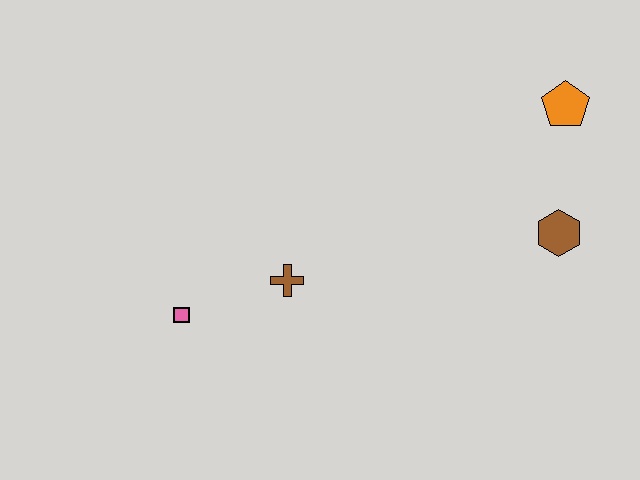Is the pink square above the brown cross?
No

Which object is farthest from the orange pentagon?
The pink square is farthest from the orange pentagon.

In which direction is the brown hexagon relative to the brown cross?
The brown hexagon is to the right of the brown cross.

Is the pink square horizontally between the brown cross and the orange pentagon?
No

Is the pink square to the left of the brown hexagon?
Yes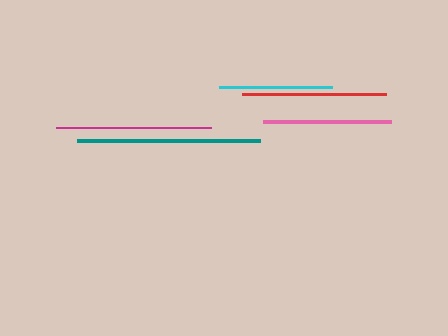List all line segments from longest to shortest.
From longest to shortest: teal, magenta, red, pink, cyan.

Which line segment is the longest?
The teal line is the longest at approximately 183 pixels.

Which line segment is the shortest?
The cyan line is the shortest at approximately 113 pixels.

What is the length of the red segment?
The red segment is approximately 144 pixels long.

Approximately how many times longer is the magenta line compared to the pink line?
The magenta line is approximately 1.2 times the length of the pink line.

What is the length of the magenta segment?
The magenta segment is approximately 155 pixels long.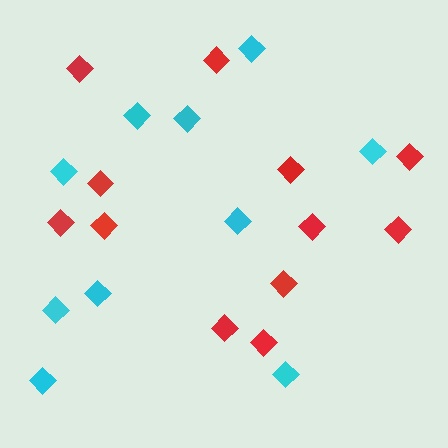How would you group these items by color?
There are 2 groups: one group of red diamonds (12) and one group of cyan diamonds (10).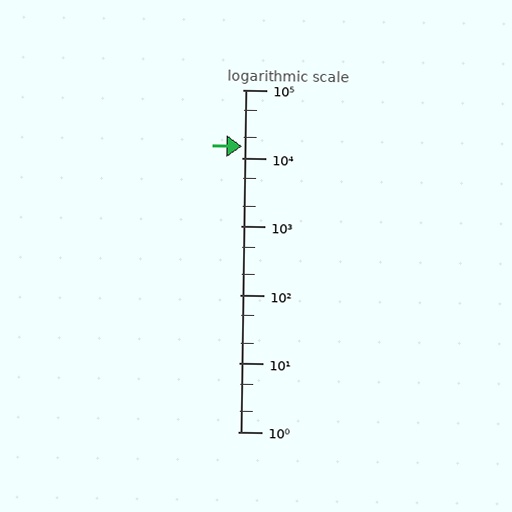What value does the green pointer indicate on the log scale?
The pointer indicates approximately 15000.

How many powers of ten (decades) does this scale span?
The scale spans 5 decades, from 1 to 100000.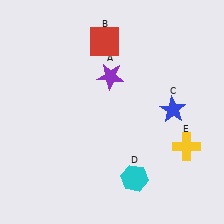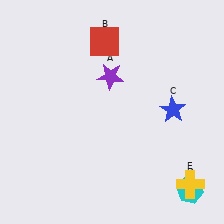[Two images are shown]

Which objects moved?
The objects that moved are: the cyan hexagon (D), the yellow cross (E).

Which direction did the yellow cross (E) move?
The yellow cross (E) moved down.